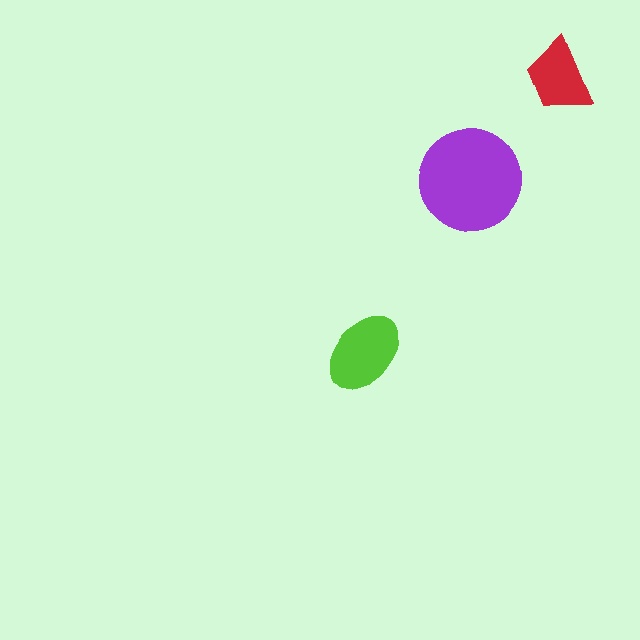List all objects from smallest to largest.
The red trapezoid, the lime ellipse, the purple circle.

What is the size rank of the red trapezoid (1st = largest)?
3rd.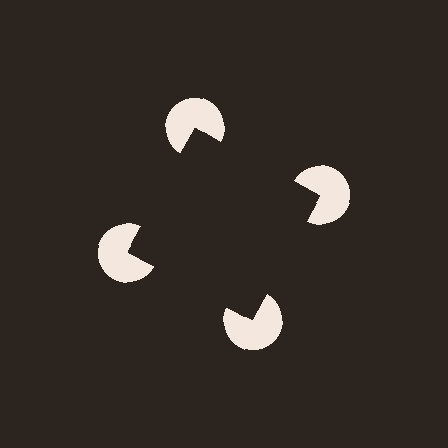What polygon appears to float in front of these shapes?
An illusory square — its edges are inferred from the aligned wedge cuts in the pac-man discs, not physically drawn.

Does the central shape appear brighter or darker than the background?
It typically appears slightly darker than the background, even though no actual brightness change is drawn.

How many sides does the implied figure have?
4 sides.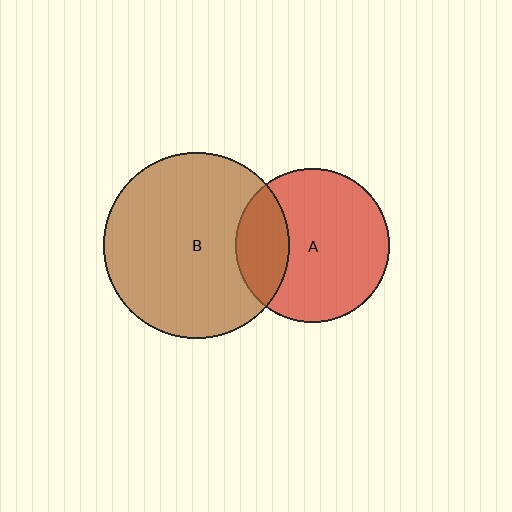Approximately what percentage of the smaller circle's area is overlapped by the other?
Approximately 25%.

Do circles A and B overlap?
Yes.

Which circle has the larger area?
Circle B (brown).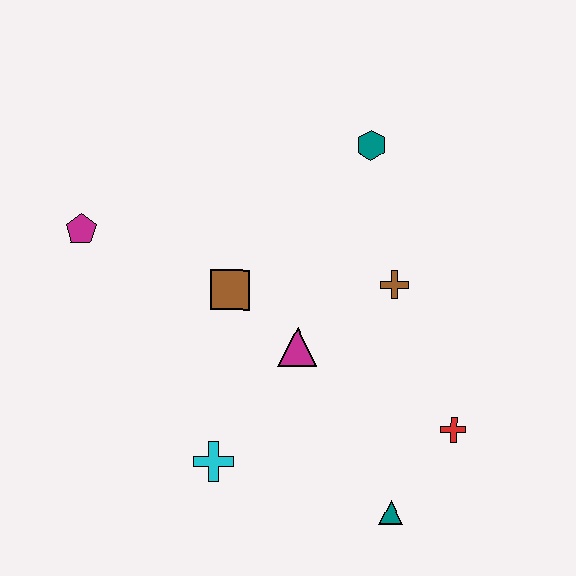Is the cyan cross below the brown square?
Yes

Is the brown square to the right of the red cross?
No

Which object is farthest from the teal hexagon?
The teal triangle is farthest from the teal hexagon.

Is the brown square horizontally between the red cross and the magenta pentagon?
Yes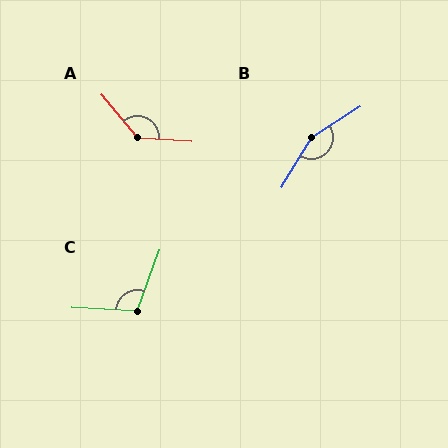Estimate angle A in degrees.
Approximately 133 degrees.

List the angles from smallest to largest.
C (107°), A (133°), B (153°).